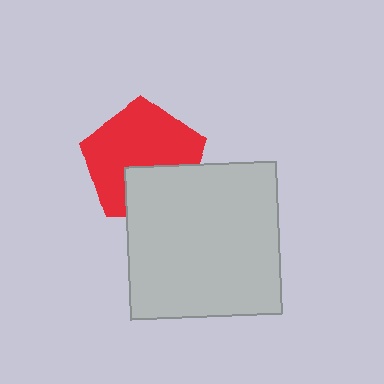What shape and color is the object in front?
The object in front is a light gray square.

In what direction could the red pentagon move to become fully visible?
The red pentagon could move up. That would shift it out from behind the light gray square entirely.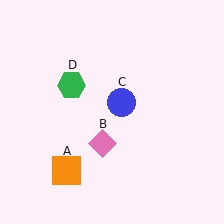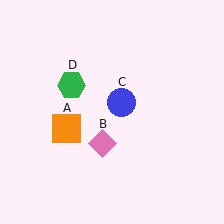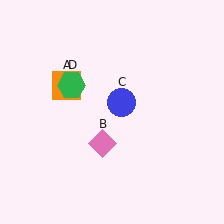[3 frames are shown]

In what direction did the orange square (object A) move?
The orange square (object A) moved up.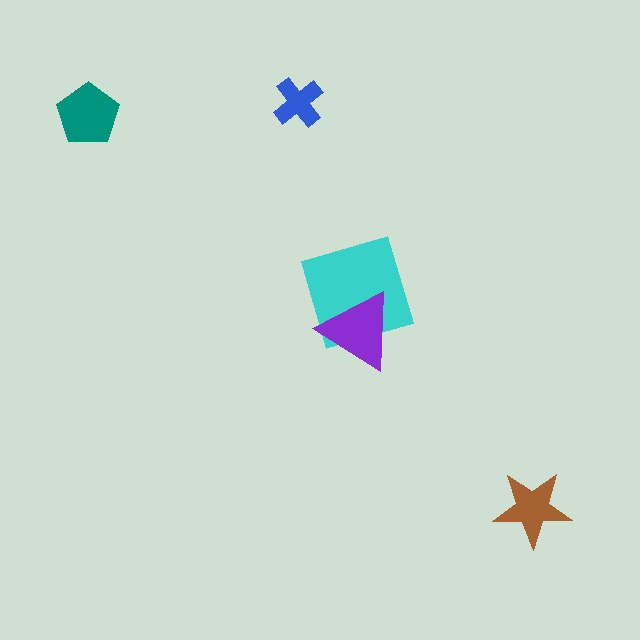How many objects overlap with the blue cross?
0 objects overlap with the blue cross.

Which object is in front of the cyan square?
The purple triangle is in front of the cyan square.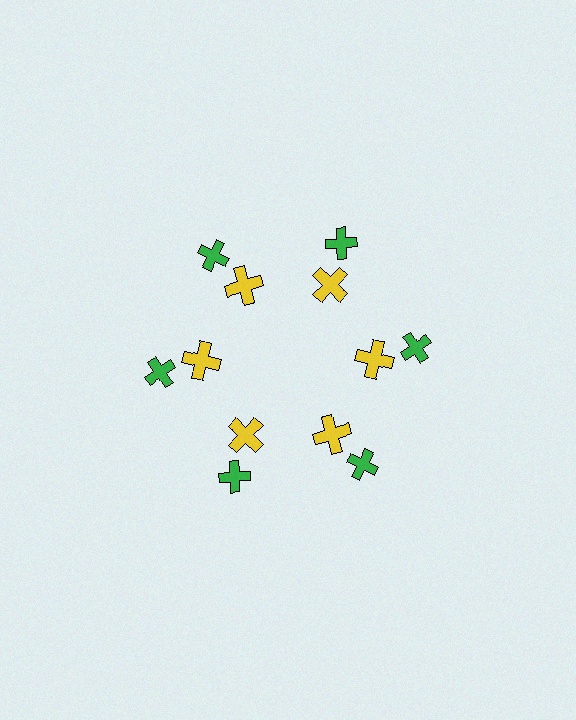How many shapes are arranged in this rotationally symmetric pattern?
There are 12 shapes, arranged in 6 groups of 2.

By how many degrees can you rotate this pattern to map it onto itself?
The pattern maps onto itself every 60 degrees of rotation.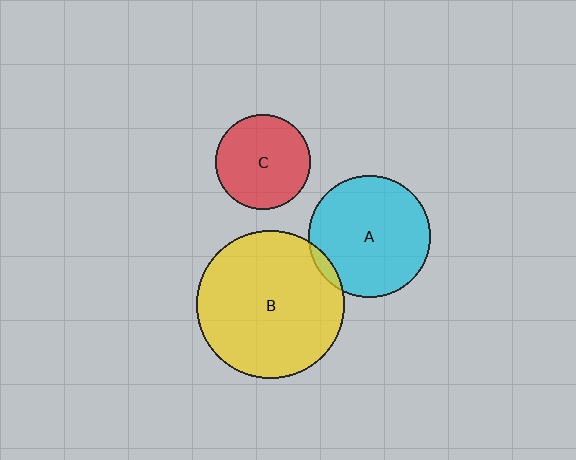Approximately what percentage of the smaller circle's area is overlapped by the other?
Approximately 5%.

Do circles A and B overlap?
Yes.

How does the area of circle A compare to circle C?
Approximately 1.7 times.